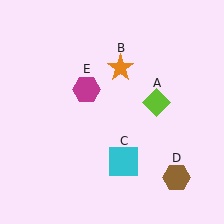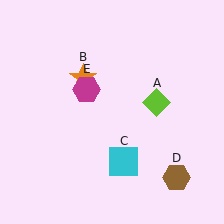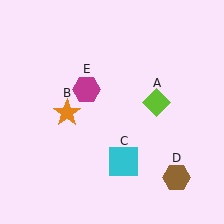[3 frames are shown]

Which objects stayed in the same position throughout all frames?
Lime diamond (object A) and cyan square (object C) and brown hexagon (object D) and magenta hexagon (object E) remained stationary.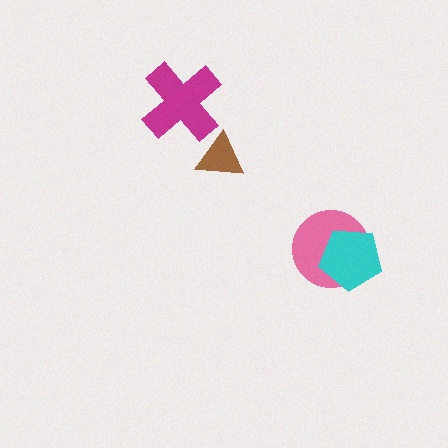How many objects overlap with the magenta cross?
0 objects overlap with the magenta cross.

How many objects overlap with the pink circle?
1 object overlaps with the pink circle.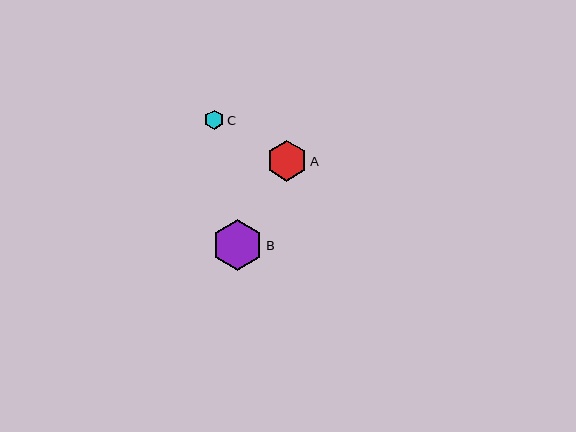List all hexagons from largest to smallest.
From largest to smallest: B, A, C.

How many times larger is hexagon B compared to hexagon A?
Hexagon B is approximately 1.2 times the size of hexagon A.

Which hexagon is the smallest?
Hexagon C is the smallest with a size of approximately 19 pixels.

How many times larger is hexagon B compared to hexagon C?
Hexagon B is approximately 2.6 times the size of hexagon C.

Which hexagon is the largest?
Hexagon B is the largest with a size of approximately 50 pixels.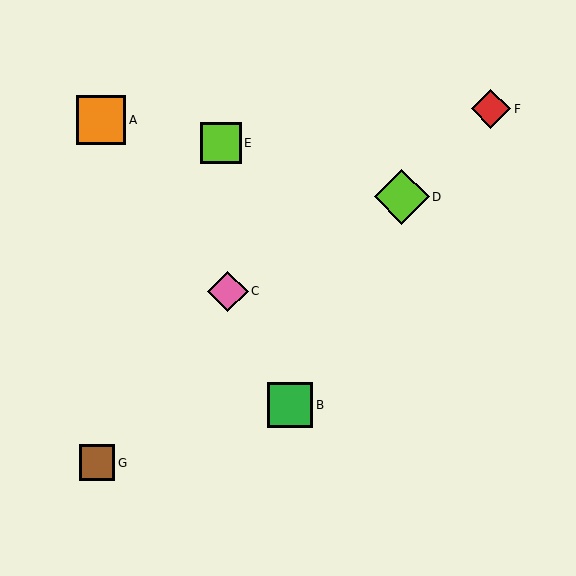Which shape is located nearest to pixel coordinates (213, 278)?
The pink diamond (labeled C) at (228, 291) is nearest to that location.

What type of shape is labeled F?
Shape F is a red diamond.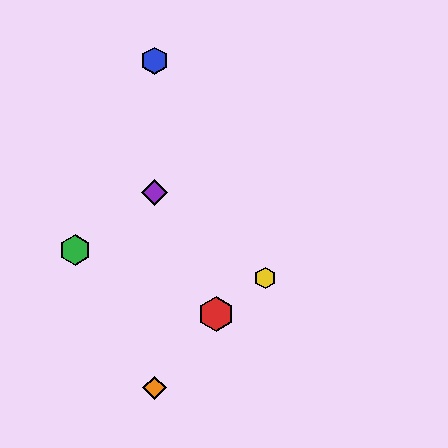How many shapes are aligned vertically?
3 shapes (the blue hexagon, the purple diamond, the orange diamond) are aligned vertically.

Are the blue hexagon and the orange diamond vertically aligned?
Yes, both are at x≈155.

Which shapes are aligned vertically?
The blue hexagon, the purple diamond, the orange diamond are aligned vertically.